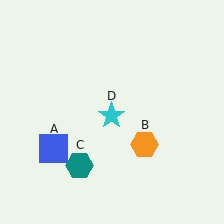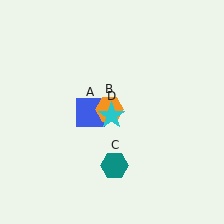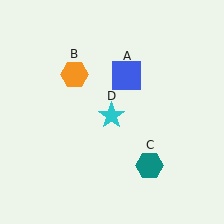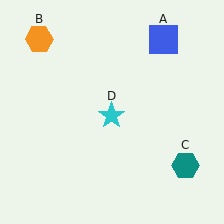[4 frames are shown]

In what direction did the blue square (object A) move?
The blue square (object A) moved up and to the right.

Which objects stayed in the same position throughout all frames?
Cyan star (object D) remained stationary.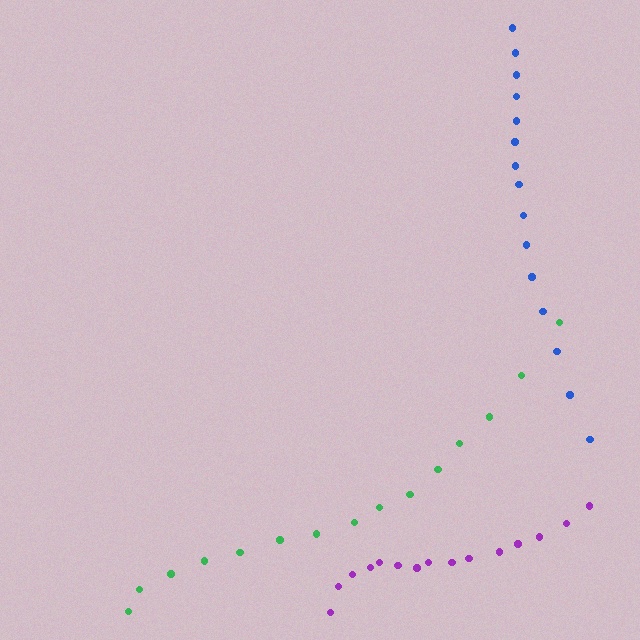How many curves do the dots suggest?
There are 3 distinct paths.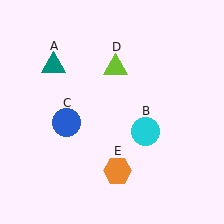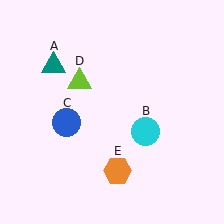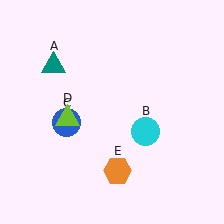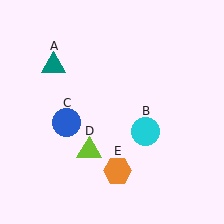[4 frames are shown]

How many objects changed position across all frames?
1 object changed position: lime triangle (object D).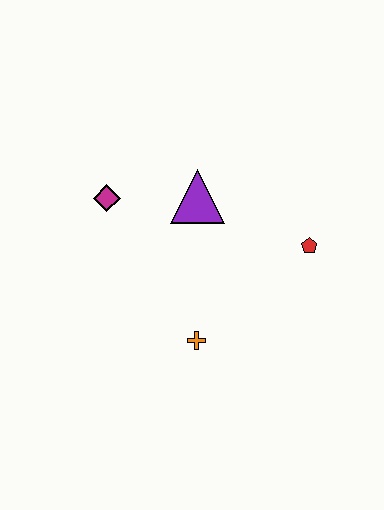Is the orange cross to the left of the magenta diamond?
No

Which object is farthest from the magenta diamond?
The red pentagon is farthest from the magenta diamond.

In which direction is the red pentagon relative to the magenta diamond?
The red pentagon is to the right of the magenta diamond.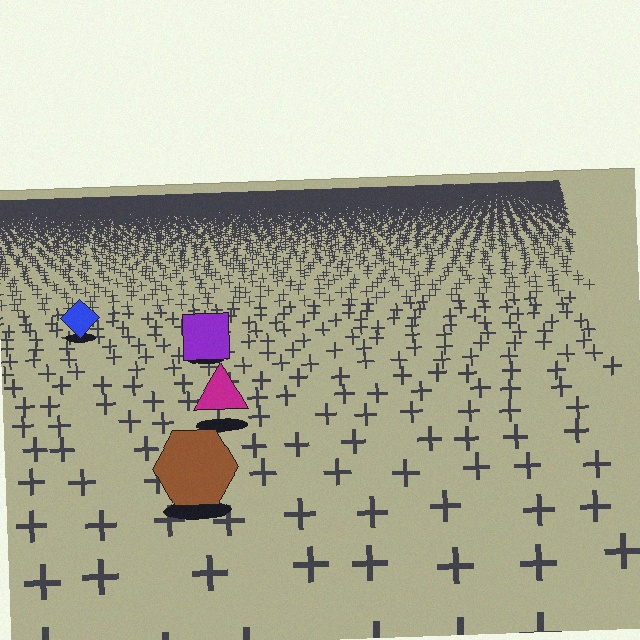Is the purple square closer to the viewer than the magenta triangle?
No. The magenta triangle is closer — you can tell from the texture gradient: the ground texture is coarser near it.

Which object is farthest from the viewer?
The blue diamond is farthest from the viewer. It appears smaller and the ground texture around it is denser.